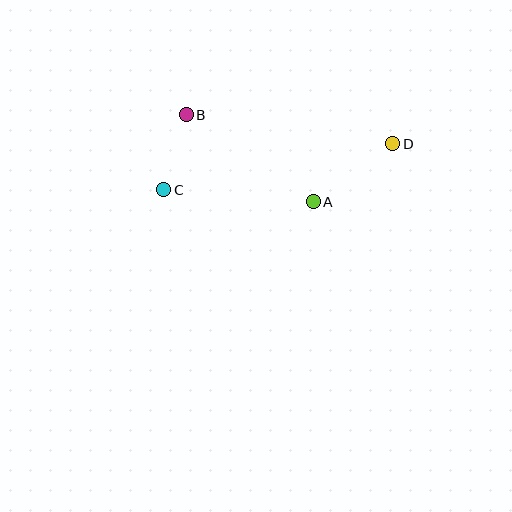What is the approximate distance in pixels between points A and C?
The distance between A and C is approximately 150 pixels.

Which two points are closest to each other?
Points B and C are closest to each other.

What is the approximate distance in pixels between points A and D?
The distance between A and D is approximately 99 pixels.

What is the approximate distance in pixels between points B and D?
The distance between B and D is approximately 209 pixels.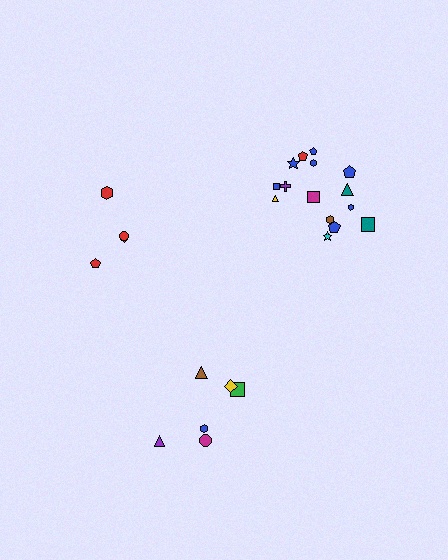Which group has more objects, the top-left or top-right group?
The top-right group.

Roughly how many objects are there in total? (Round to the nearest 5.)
Roughly 25 objects in total.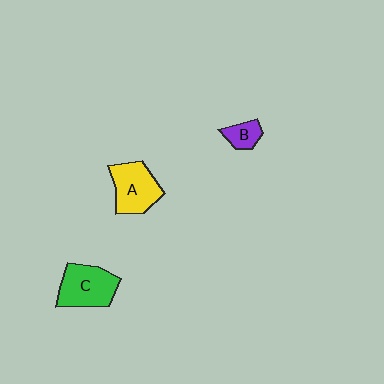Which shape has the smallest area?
Shape B (purple).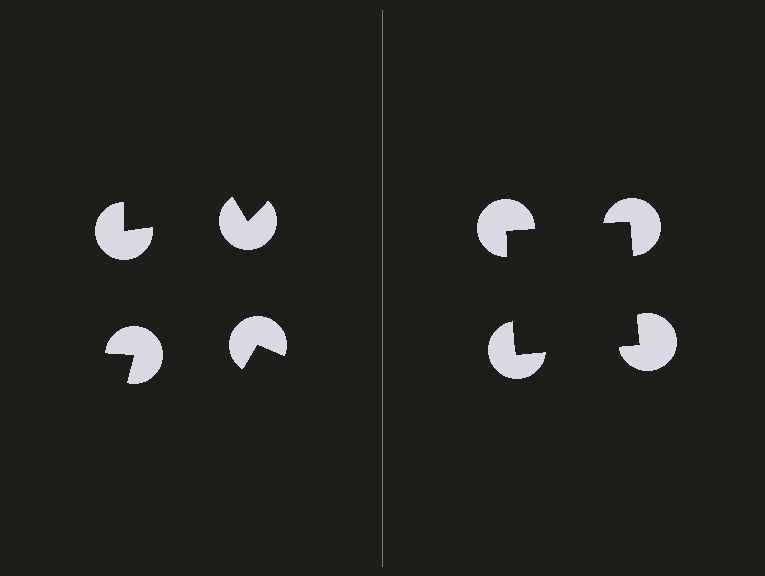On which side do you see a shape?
An illusory square appears on the right side. On the left side the wedge cuts are rotated, so no coherent shape forms.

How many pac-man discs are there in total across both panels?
8 — 4 on each side.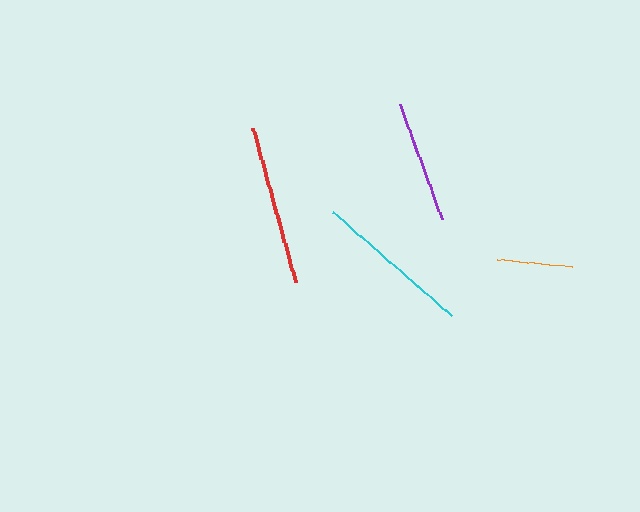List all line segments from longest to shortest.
From longest to shortest: red, cyan, purple, orange.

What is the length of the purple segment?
The purple segment is approximately 122 pixels long.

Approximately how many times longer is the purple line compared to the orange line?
The purple line is approximately 1.6 times the length of the orange line.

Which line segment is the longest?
The red line is the longest at approximately 160 pixels.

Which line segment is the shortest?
The orange line is the shortest at approximately 75 pixels.